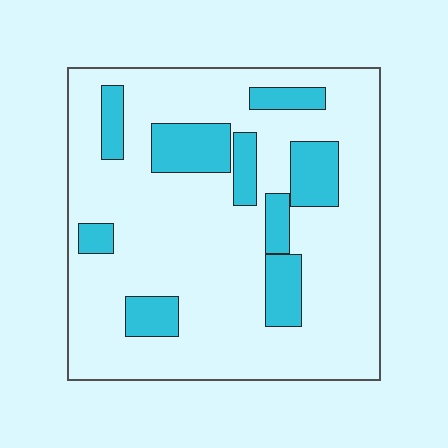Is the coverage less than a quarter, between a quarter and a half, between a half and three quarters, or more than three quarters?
Less than a quarter.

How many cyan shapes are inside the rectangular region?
9.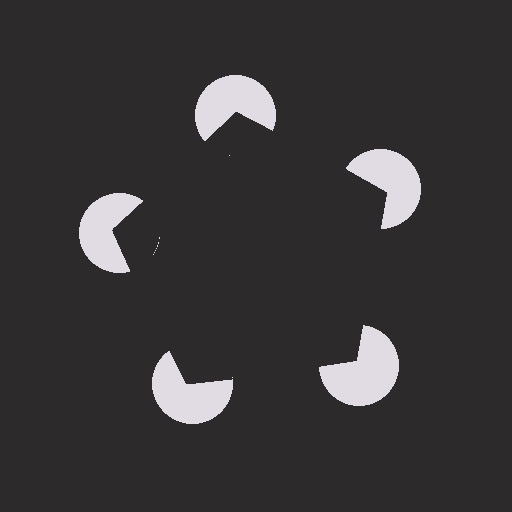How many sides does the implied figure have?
5 sides.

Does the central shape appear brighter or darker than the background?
It typically appears slightly darker than the background, even though no actual brightness change is drawn.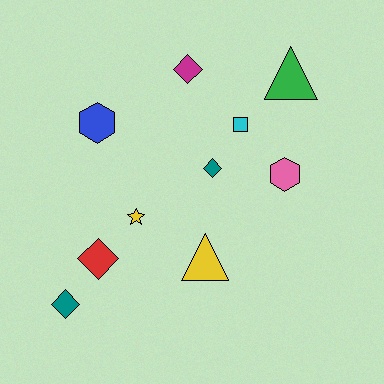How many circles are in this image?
There are no circles.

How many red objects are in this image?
There is 1 red object.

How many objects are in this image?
There are 10 objects.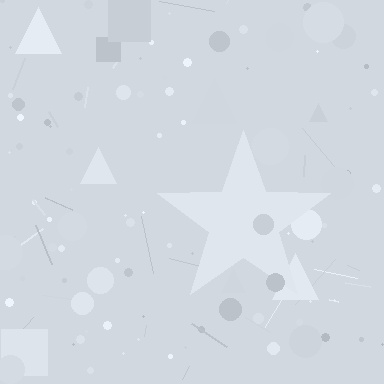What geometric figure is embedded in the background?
A star is embedded in the background.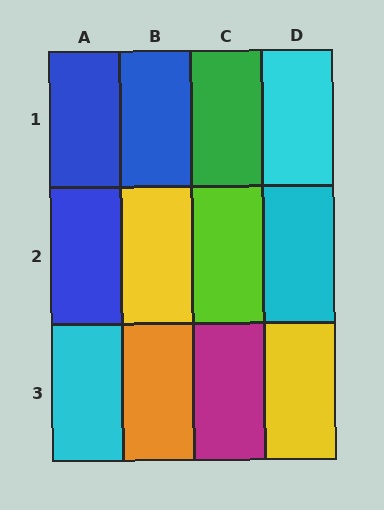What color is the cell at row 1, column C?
Green.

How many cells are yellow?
2 cells are yellow.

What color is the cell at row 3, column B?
Orange.